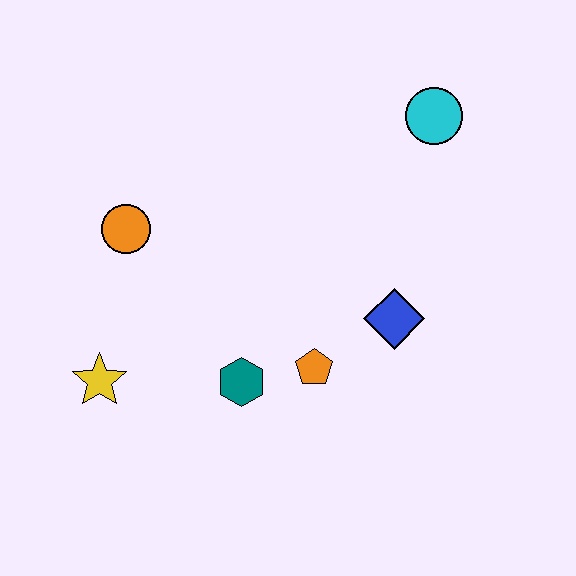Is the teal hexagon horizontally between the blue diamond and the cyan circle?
No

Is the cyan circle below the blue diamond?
No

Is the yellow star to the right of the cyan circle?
No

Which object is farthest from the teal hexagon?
The cyan circle is farthest from the teal hexagon.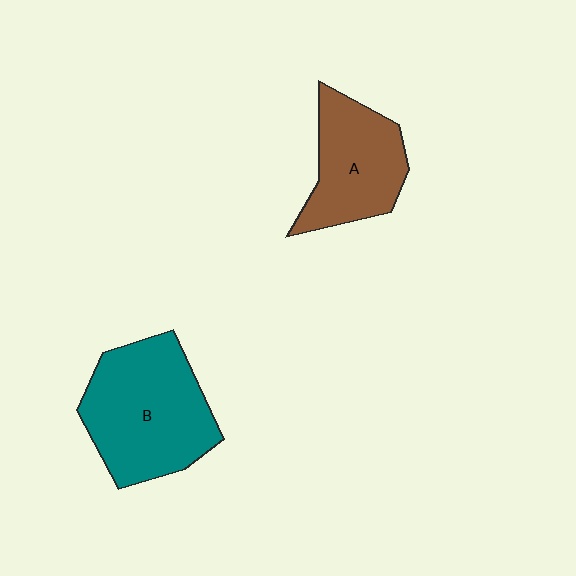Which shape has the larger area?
Shape B (teal).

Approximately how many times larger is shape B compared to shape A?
Approximately 1.4 times.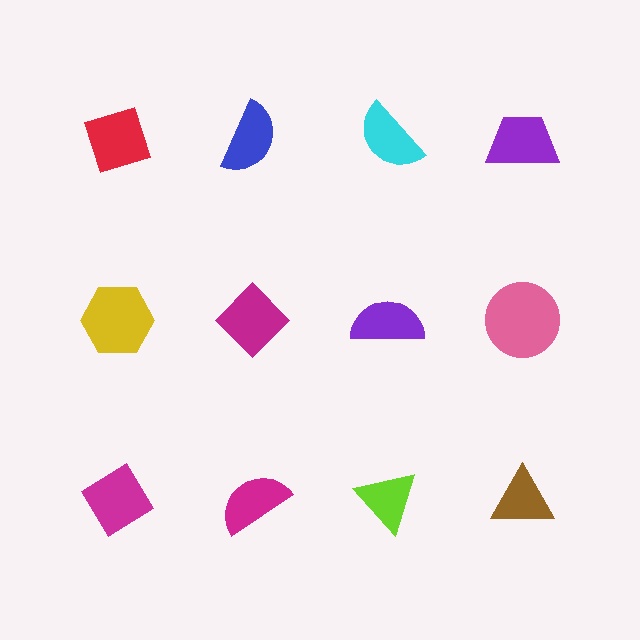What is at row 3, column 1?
A magenta diamond.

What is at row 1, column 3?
A cyan semicircle.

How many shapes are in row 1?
4 shapes.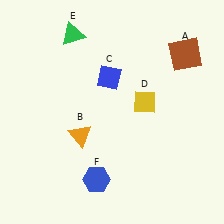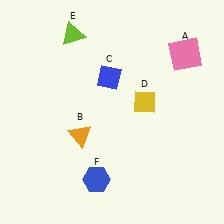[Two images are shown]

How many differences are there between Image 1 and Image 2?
There are 2 differences between the two images.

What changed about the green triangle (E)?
In Image 1, E is green. In Image 2, it changed to lime.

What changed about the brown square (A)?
In Image 1, A is brown. In Image 2, it changed to pink.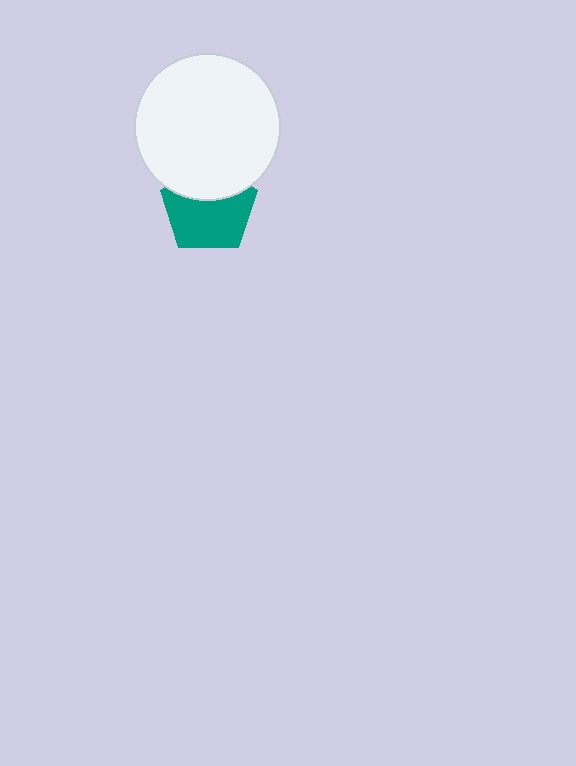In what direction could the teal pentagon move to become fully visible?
The teal pentagon could move down. That would shift it out from behind the white circle entirely.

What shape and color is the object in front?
The object in front is a white circle.